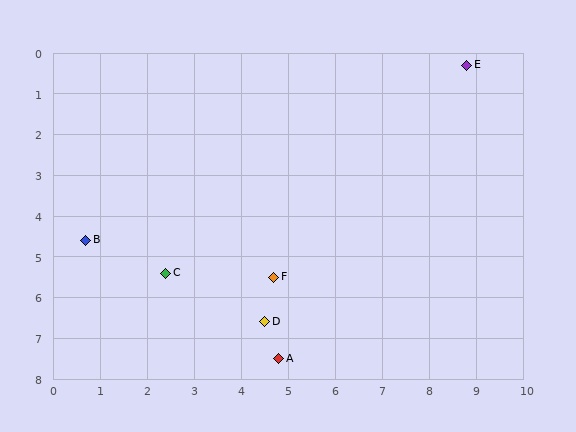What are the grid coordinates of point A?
Point A is at approximately (4.8, 7.5).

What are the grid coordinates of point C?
Point C is at approximately (2.4, 5.4).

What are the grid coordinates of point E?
Point E is at approximately (8.8, 0.3).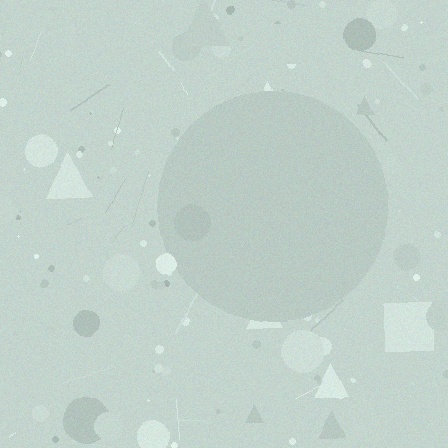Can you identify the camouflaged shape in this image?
The camouflaged shape is a circle.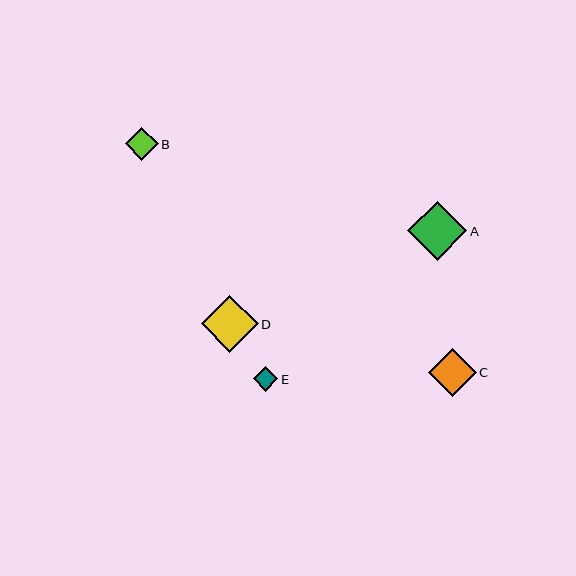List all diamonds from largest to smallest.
From largest to smallest: A, D, C, B, E.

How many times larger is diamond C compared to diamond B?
Diamond C is approximately 1.5 times the size of diamond B.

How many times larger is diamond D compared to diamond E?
Diamond D is approximately 2.3 times the size of diamond E.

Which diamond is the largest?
Diamond A is the largest with a size of approximately 59 pixels.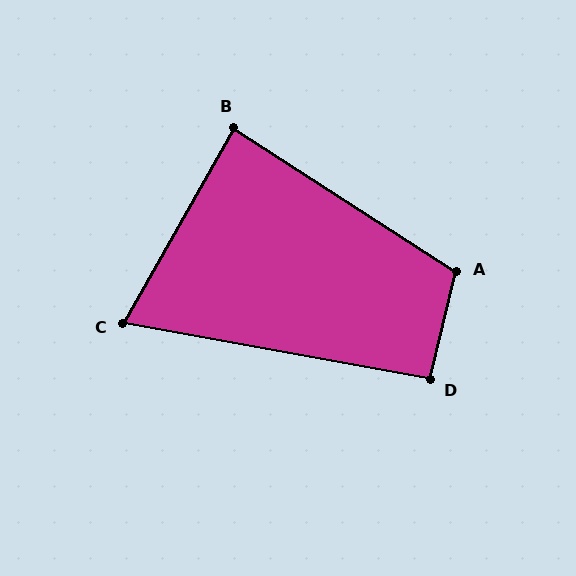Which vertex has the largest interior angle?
A, at approximately 109 degrees.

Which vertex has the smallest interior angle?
C, at approximately 71 degrees.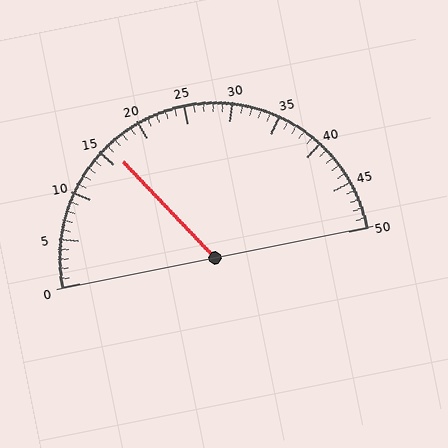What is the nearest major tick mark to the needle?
The nearest major tick mark is 15.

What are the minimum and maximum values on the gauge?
The gauge ranges from 0 to 50.